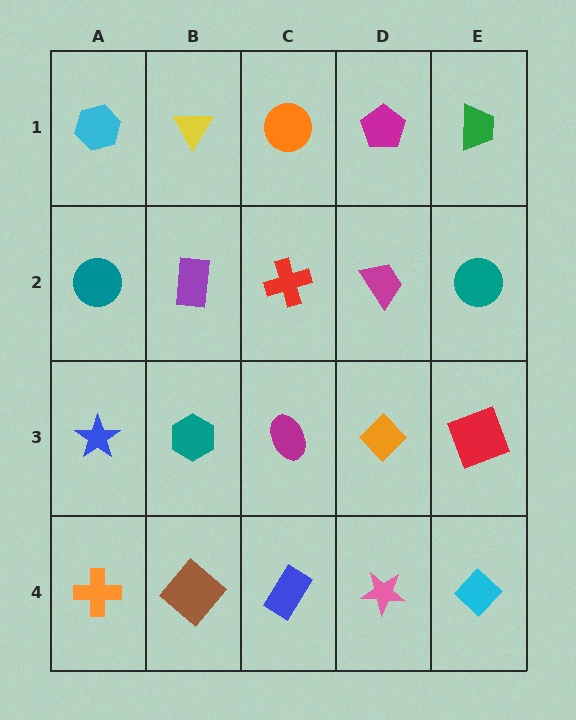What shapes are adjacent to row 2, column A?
A cyan hexagon (row 1, column A), a blue star (row 3, column A), a purple rectangle (row 2, column B).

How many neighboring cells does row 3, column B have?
4.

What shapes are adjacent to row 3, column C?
A red cross (row 2, column C), a blue rectangle (row 4, column C), a teal hexagon (row 3, column B), an orange diamond (row 3, column D).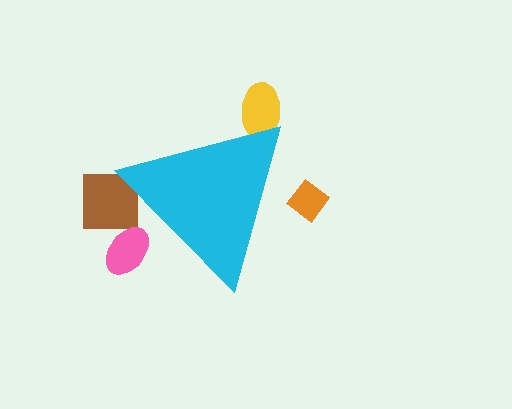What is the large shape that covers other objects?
A cyan triangle.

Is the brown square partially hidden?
Yes, the brown square is partially hidden behind the cyan triangle.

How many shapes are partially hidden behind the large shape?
4 shapes are partially hidden.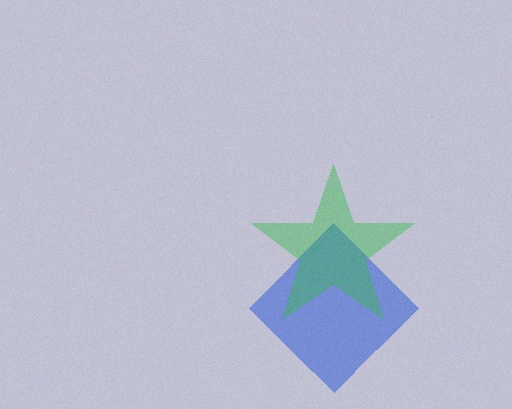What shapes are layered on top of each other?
The layered shapes are: a blue diamond, a green star.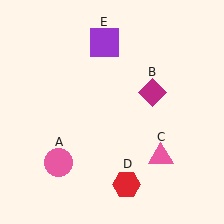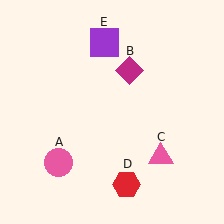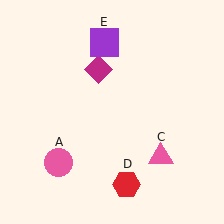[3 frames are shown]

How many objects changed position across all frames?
1 object changed position: magenta diamond (object B).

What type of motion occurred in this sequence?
The magenta diamond (object B) rotated counterclockwise around the center of the scene.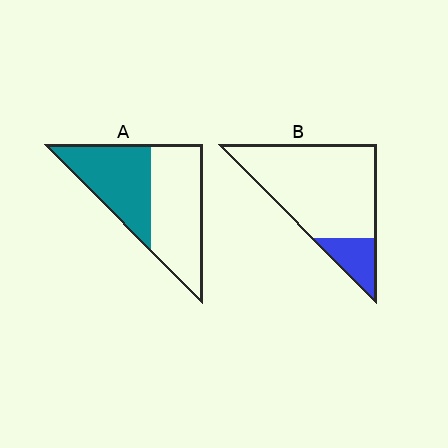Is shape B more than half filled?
No.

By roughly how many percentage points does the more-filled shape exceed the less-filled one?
By roughly 30 percentage points (A over B).